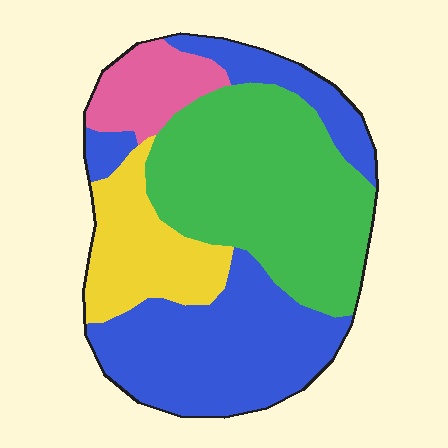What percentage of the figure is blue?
Blue covers roughly 40% of the figure.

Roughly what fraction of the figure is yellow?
Yellow takes up about one sixth (1/6) of the figure.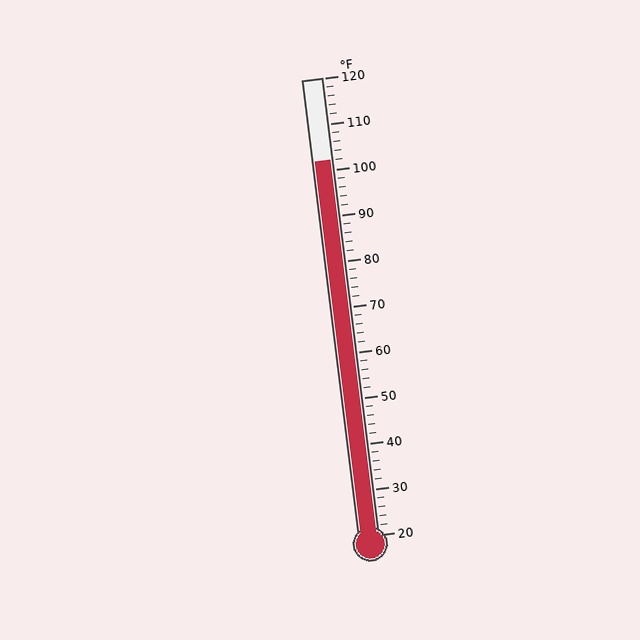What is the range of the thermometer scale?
The thermometer scale ranges from 20°F to 120°F.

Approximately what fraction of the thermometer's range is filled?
The thermometer is filled to approximately 80% of its range.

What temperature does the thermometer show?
The thermometer shows approximately 102°F.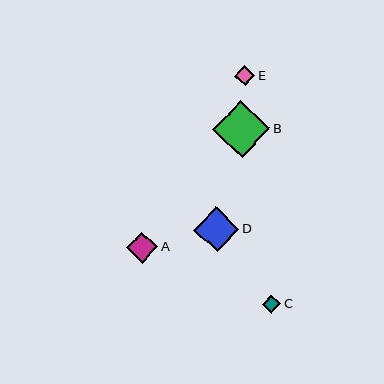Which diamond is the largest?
Diamond B is the largest with a size of approximately 57 pixels.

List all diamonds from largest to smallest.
From largest to smallest: B, D, A, E, C.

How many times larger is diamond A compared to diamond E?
Diamond A is approximately 1.6 times the size of diamond E.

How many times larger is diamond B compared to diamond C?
Diamond B is approximately 3.1 times the size of diamond C.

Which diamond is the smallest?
Diamond C is the smallest with a size of approximately 18 pixels.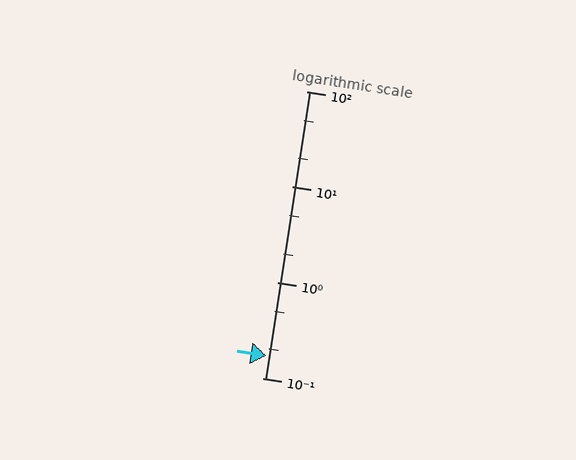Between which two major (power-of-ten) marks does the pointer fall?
The pointer is between 0.1 and 1.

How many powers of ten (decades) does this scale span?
The scale spans 3 decades, from 0.1 to 100.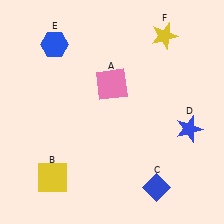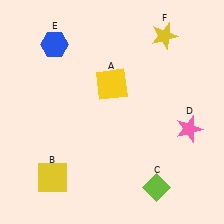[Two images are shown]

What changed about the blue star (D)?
In Image 1, D is blue. In Image 2, it changed to pink.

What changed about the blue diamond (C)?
In Image 1, C is blue. In Image 2, it changed to lime.